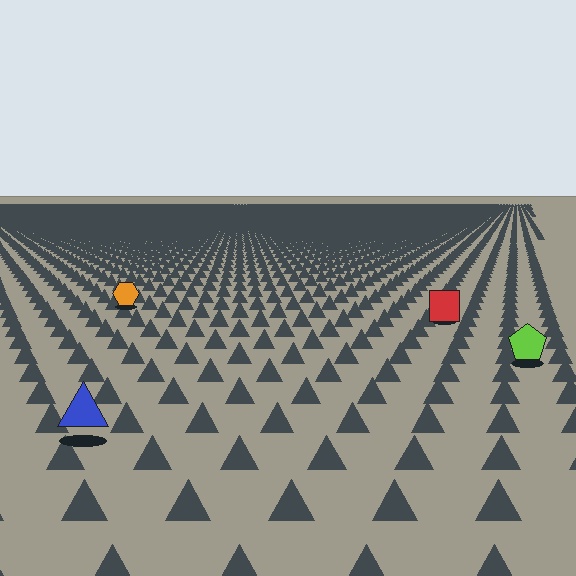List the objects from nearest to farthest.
From nearest to farthest: the blue triangle, the lime pentagon, the red square, the orange hexagon.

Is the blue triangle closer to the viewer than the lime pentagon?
Yes. The blue triangle is closer — you can tell from the texture gradient: the ground texture is coarser near it.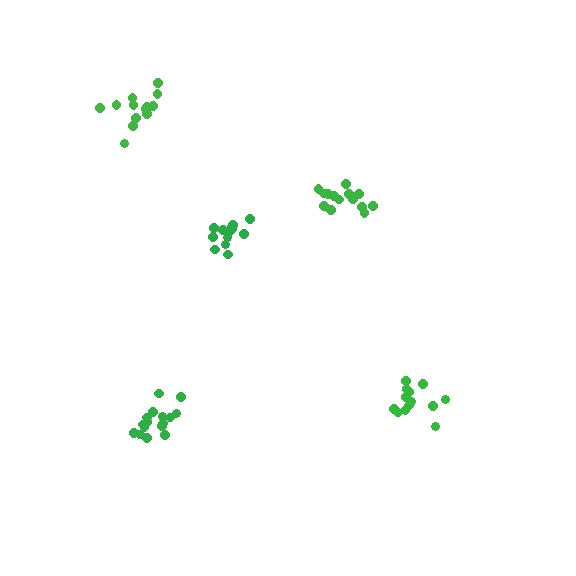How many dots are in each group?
Group 1: 13 dots, Group 2: 13 dots, Group 3: 16 dots, Group 4: 13 dots, Group 5: 14 dots (69 total).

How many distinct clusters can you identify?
There are 5 distinct clusters.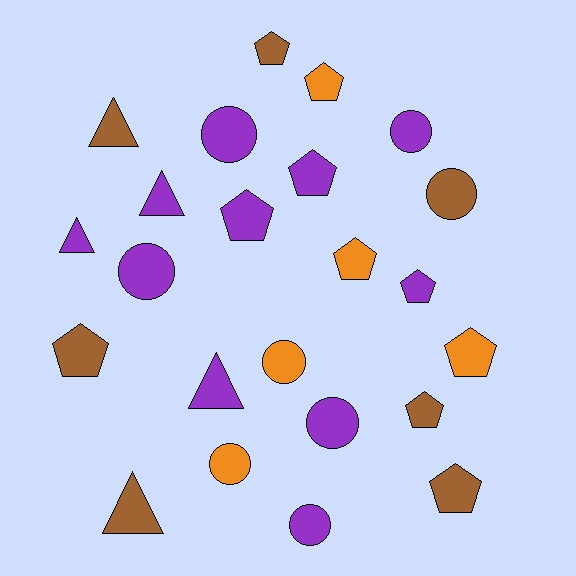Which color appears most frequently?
Purple, with 11 objects.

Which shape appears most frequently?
Pentagon, with 10 objects.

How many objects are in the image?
There are 23 objects.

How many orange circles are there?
There are 2 orange circles.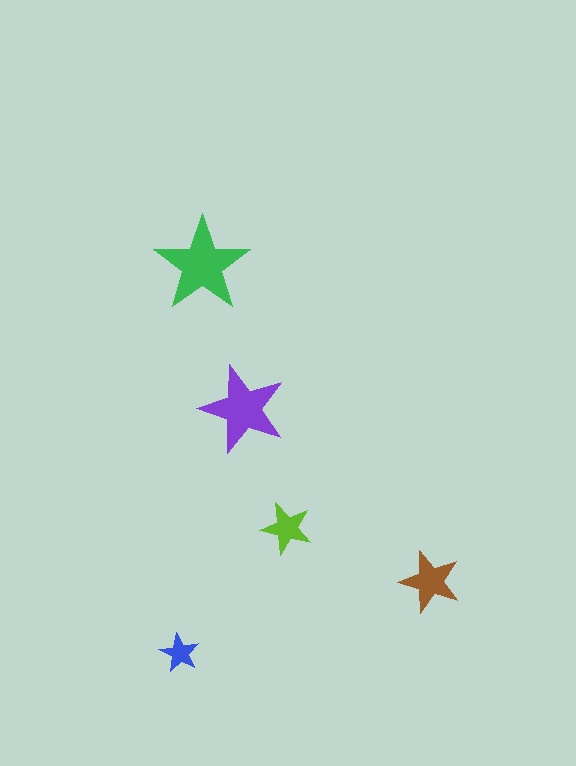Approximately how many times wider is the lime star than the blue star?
About 1.5 times wider.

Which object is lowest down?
The blue star is bottommost.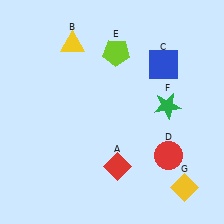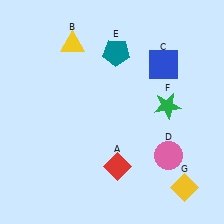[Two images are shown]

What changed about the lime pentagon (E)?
In Image 1, E is lime. In Image 2, it changed to teal.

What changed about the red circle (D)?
In Image 1, D is red. In Image 2, it changed to pink.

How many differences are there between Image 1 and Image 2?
There are 2 differences between the two images.